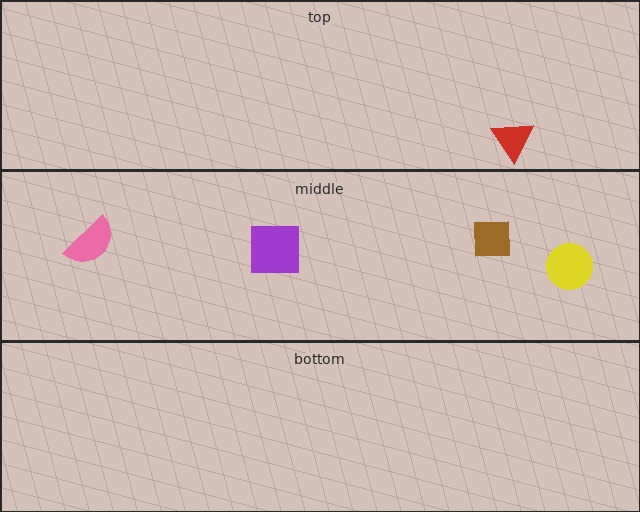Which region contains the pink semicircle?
The middle region.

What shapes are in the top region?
The red triangle.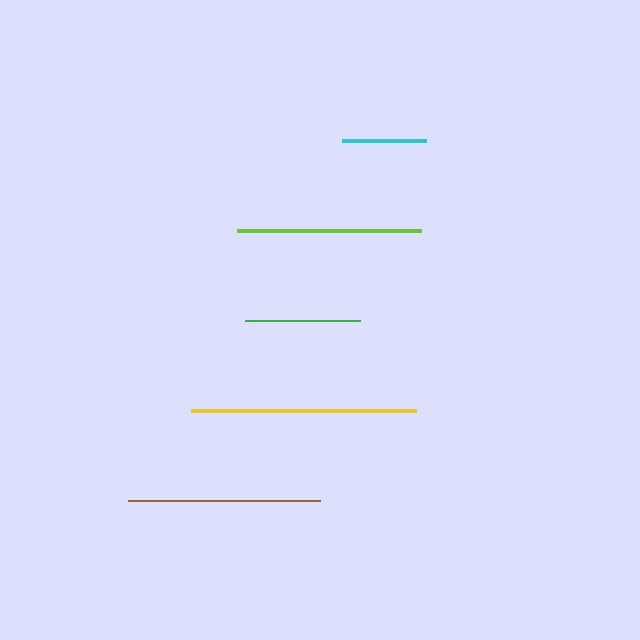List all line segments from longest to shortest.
From longest to shortest: yellow, brown, lime, green, cyan.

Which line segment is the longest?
The yellow line is the longest at approximately 225 pixels.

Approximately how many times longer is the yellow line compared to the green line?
The yellow line is approximately 2.0 times the length of the green line.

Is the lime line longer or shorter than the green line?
The lime line is longer than the green line.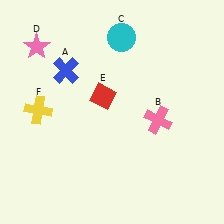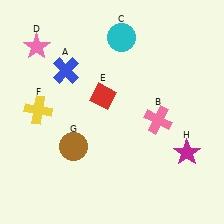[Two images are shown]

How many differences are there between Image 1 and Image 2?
There are 2 differences between the two images.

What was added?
A brown circle (G), a magenta star (H) were added in Image 2.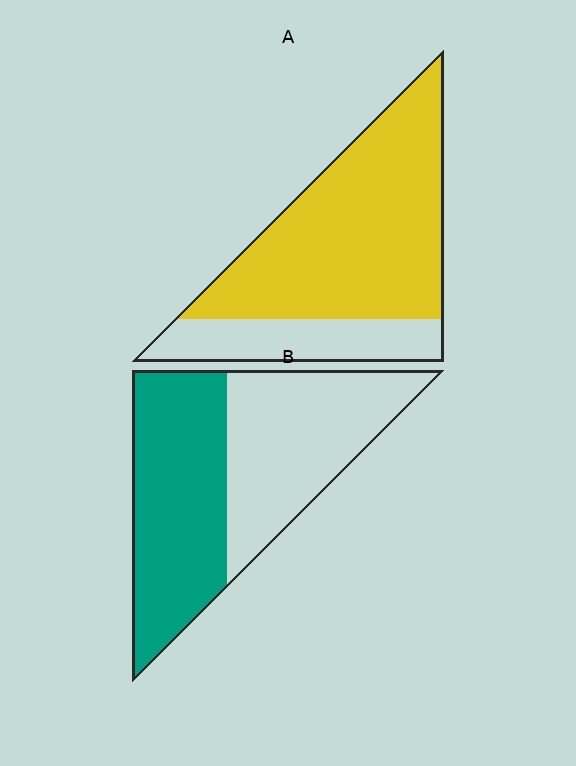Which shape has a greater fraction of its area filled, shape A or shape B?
Shape A.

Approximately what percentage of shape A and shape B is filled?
A is approximately 75% and B is approximately 50%.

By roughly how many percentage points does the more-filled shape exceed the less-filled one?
By roughly 25 percentage points (A over B).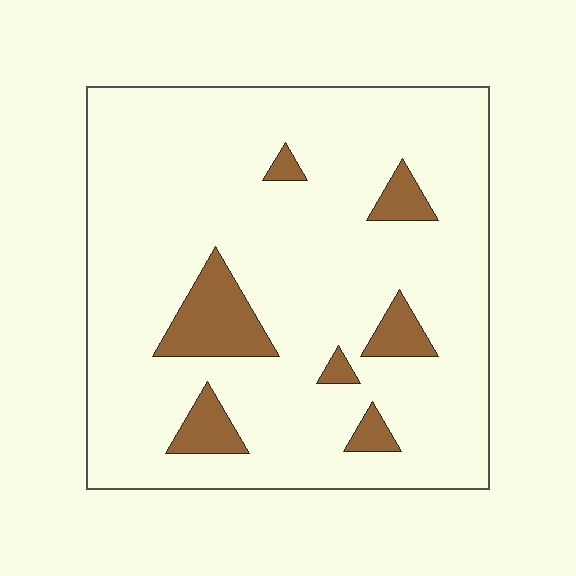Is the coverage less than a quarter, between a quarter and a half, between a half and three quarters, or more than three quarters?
Less than a quarter.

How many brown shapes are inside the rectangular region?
7.